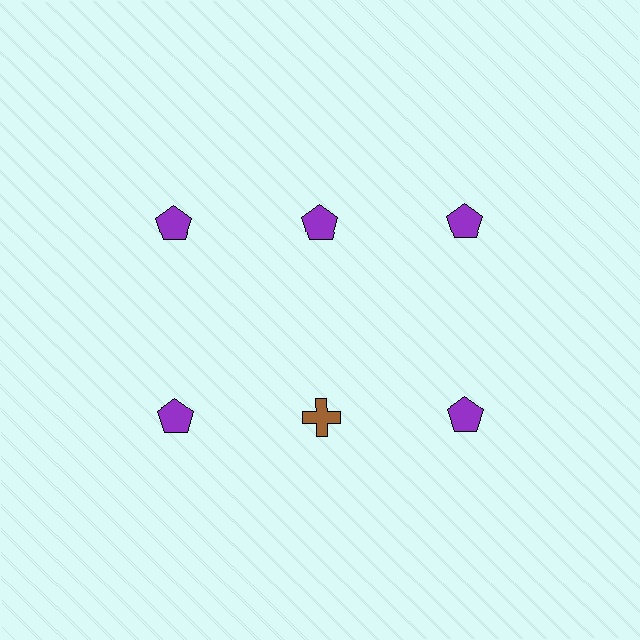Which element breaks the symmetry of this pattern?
The brown cross in the second row, second from left column breaks the symmetry. All other shapes are purple pentagons.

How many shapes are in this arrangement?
There are 6 shapes arranged in a grid pattern.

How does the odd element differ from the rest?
It differs in both color (brown instead of purple) and shape (cross instead of pentagon).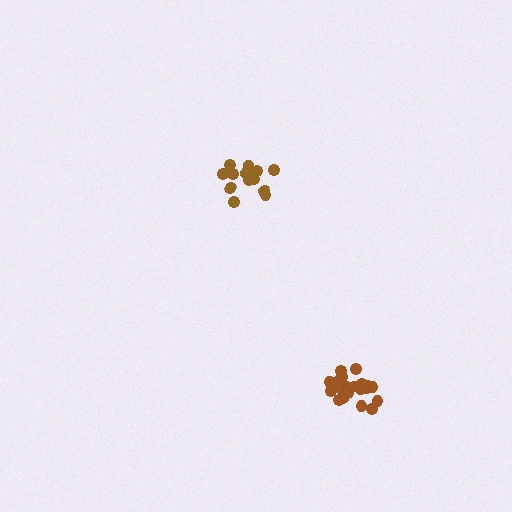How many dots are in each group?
Group 1: 15 dots, Group 2: 20 dots (35 total).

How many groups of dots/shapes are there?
There are 2 groups.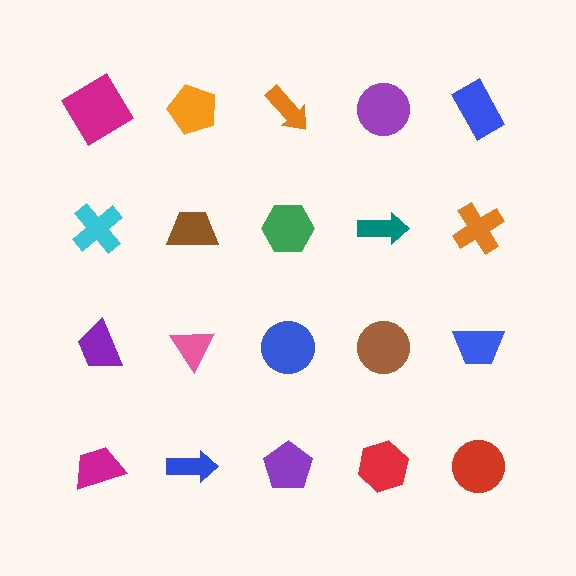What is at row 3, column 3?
A blue circle.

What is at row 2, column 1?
A cyan cross.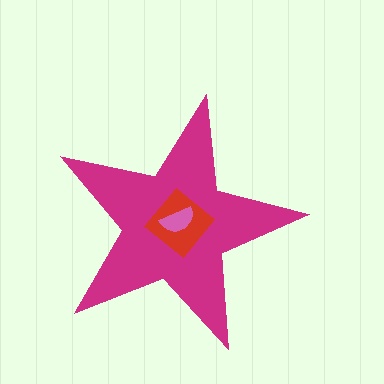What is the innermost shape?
The pink semicircle.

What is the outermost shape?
The magenta star.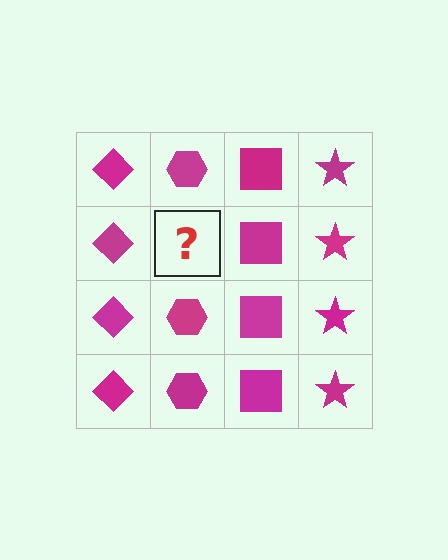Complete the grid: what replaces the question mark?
The question mark should be replaced with a magenta hexagon.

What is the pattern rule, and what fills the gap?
The rule is that each column has a consistent shape. The gap should be filled with a magenta hexagon.